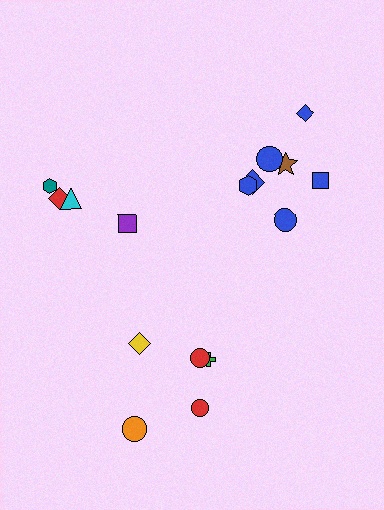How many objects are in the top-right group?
There are 7 objects.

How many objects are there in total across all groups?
There are 16 objects.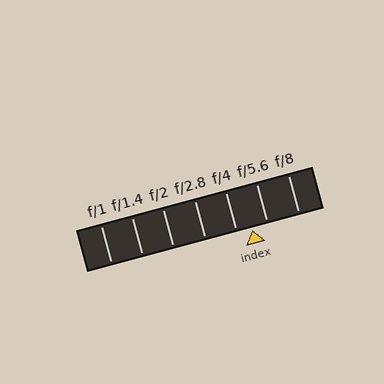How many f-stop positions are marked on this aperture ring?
There are 7 f-stop positions marked.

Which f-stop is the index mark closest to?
The index mark is closest to f/4.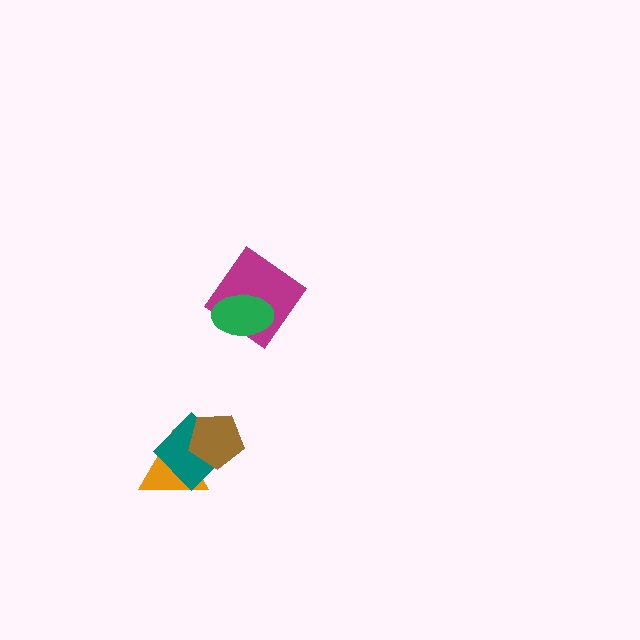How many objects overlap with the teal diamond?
2 objects overlap with the teal diamond.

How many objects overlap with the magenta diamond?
1 object overlaps with the magenta diamond.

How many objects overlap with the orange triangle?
2 objects overlap with the orange triangle.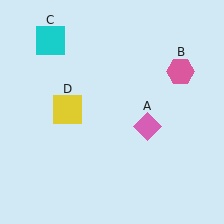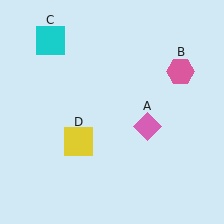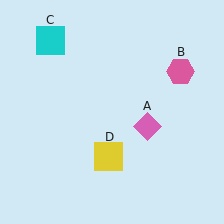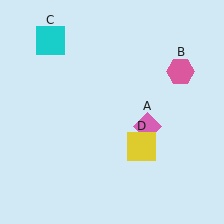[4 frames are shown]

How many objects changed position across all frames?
1 object changed position: yellow square (object D).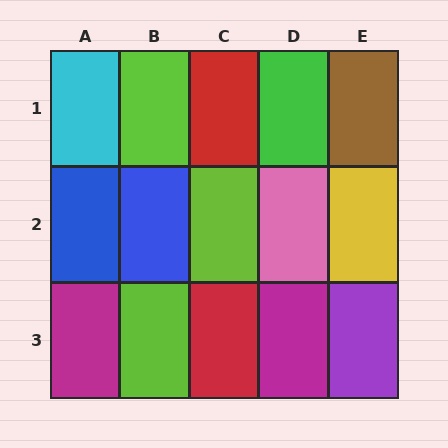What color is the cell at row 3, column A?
Magenta.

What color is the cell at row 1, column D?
Green.